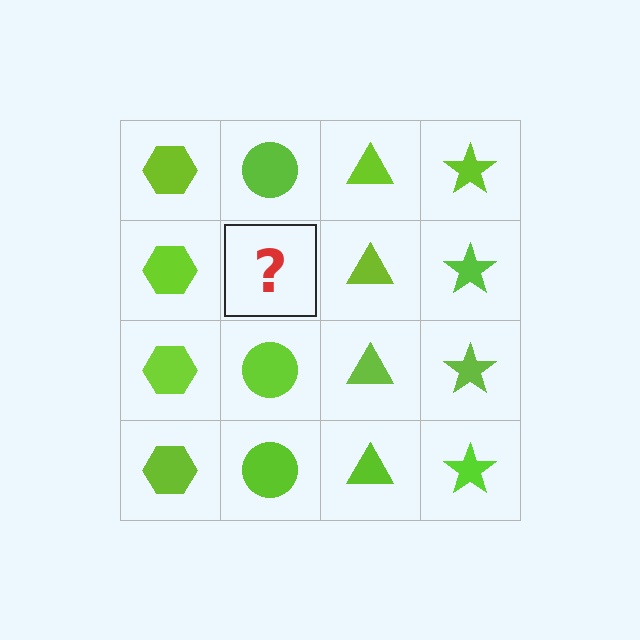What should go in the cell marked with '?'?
The missing cell should contain a lime circle.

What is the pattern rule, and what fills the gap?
The rule is that each column has a consistent shape. The gap should be filled with a lime circle.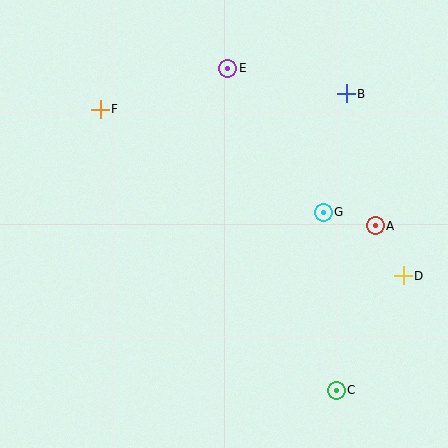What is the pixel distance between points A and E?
The distance between A and E is 216 pixels.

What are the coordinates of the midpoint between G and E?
The midpoint between G and E is at (276, 140).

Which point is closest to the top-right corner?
Point B is closest to the top-right corner.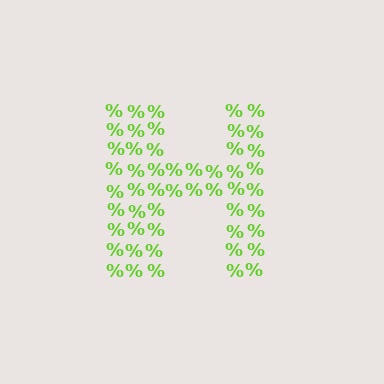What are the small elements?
The small elements are percent signs.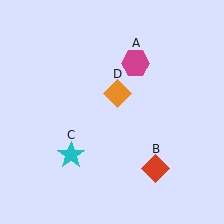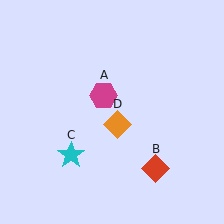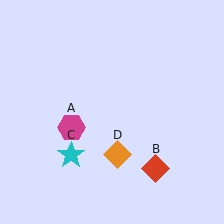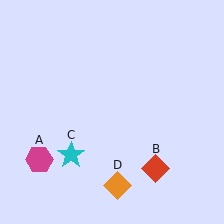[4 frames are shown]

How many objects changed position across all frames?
2 objects changed position: magenta hexagon (object A), orange diamond (object D).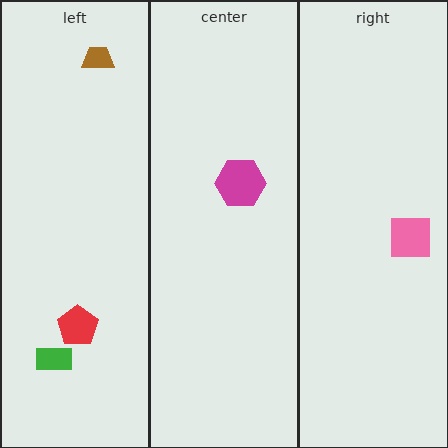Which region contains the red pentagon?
The left region.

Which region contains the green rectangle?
The left region.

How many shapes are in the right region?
1.